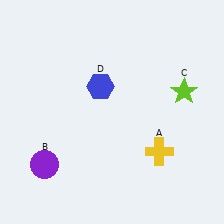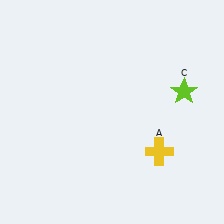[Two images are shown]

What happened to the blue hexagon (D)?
The blue hexagon (D) was removed in Image 2. It was in the top-left area of Image 1.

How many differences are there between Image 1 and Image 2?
There are 2 differences between the two images.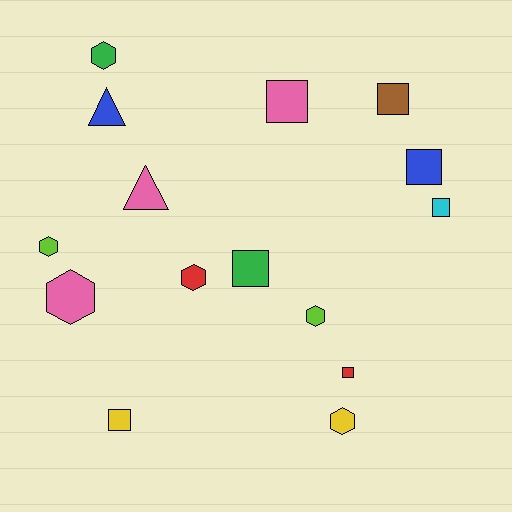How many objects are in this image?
There are 15 objects.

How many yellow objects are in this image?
There are 2 yellow objects.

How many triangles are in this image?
There are 2 triangles.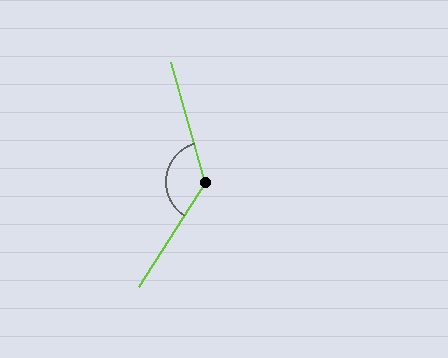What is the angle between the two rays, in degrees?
Approximately 132 degrees.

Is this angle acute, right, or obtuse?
It is obtuse.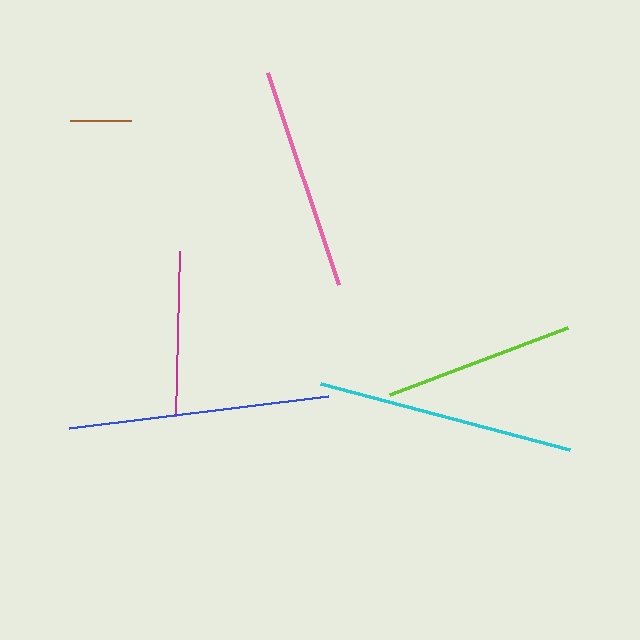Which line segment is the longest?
The blue line is the longest at approximately 261 pixels.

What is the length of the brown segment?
The brown segment is approximately 60 pixels long.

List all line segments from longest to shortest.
From longest to shortest: blue, cyan, pink, lime, magenta, brown.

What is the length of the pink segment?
The pink segment is approximately 223 pixels long.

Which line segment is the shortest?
The brown line is the shortest at approximately 60 pixels.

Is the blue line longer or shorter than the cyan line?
The blue line is longer than the cyan line.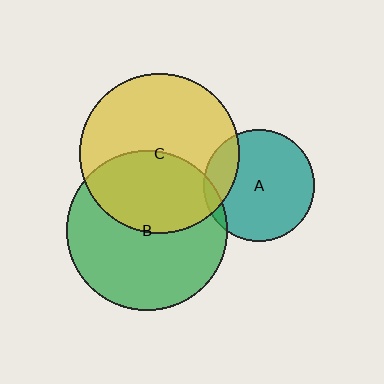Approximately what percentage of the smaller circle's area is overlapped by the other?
Approximately 5%.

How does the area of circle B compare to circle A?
Approximately 2.1 times.